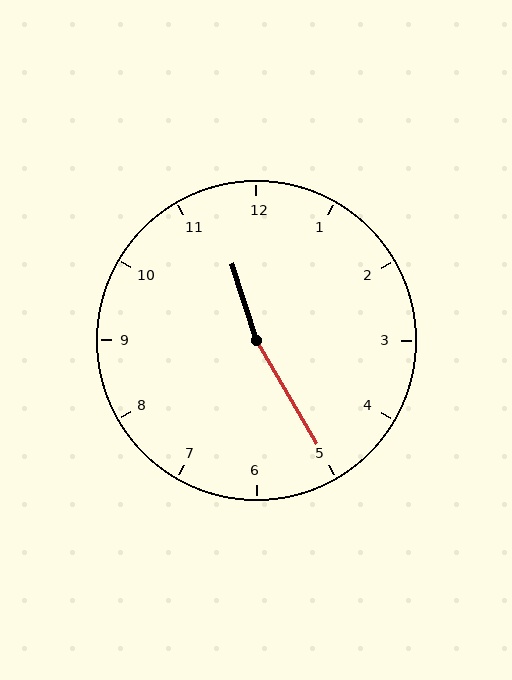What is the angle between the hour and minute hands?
Approximately 168 degrees.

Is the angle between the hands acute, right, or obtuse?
It is obtuse.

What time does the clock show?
11:25.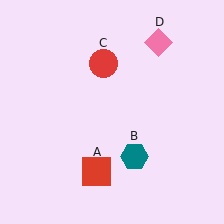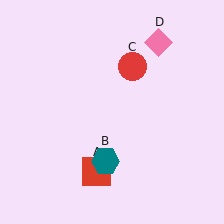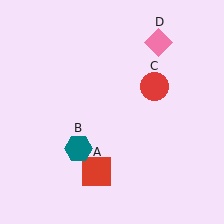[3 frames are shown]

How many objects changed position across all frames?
2 objects changed position: teal hexagon (object B), red circle (object C).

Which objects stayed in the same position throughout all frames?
Red square (object A) and pink diamond (object D) remained stationary.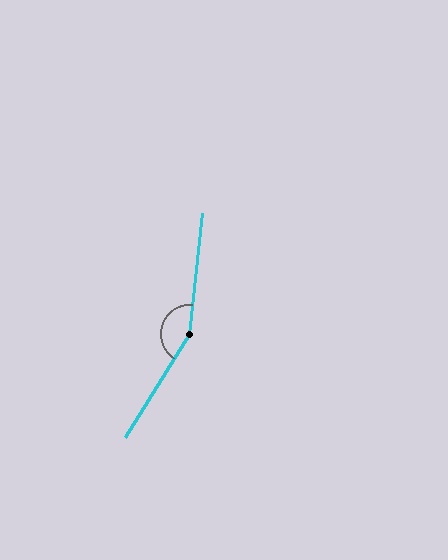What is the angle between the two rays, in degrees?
Approximately 154 degrees.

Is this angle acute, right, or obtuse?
It is obtuse.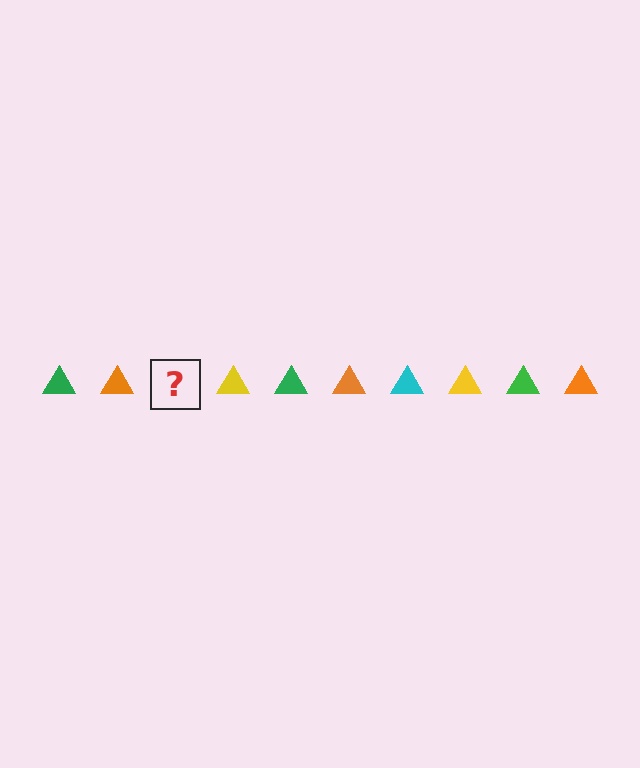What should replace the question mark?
The question mark should be replaced with a cyan triangle.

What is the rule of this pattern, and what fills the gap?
The rule is that the pattern cycles through green, orange, cyan, yellow triangles. The gap should be filled with a cyan triangle.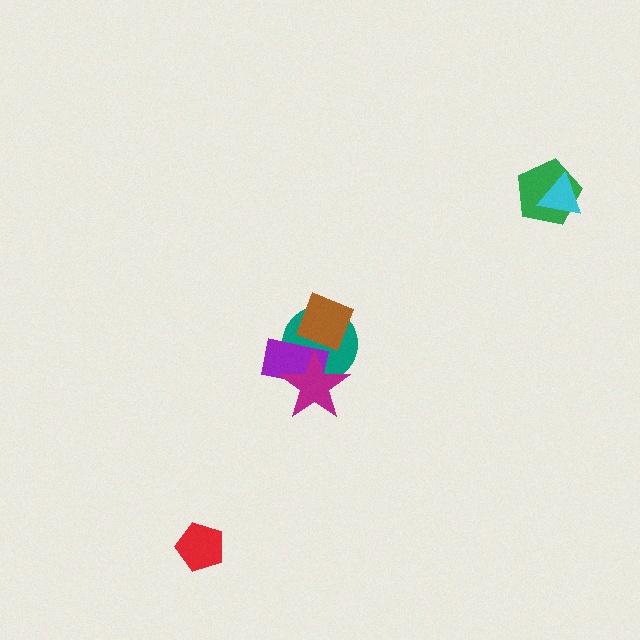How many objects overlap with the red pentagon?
0 objects overlap with the red pentagon.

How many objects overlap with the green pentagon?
1 object overlaps with the green pentagon.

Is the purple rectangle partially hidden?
Yes, it is partially covered by another shape.